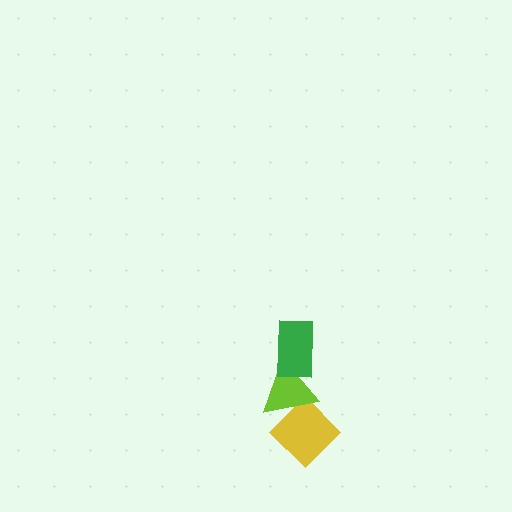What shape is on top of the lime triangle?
The green rectangle is on top of the lime triangle.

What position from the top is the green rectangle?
The green rectangle is 1st from the top.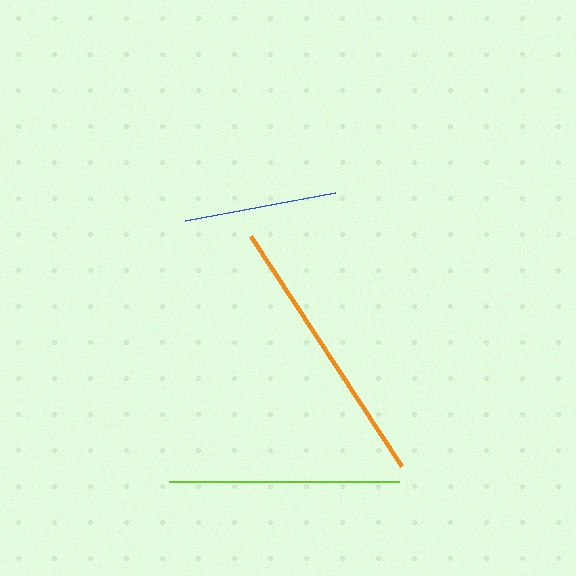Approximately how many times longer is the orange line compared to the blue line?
The orange line is approximately 1.8 times the length of the blue line.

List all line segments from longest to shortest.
From longest to shortest: orange, lime, blue.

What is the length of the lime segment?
The lime segment is approximately 230 pixels long.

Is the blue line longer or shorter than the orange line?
The orange line is longer than the blue line.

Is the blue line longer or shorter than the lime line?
The lime line is longer than the blue line.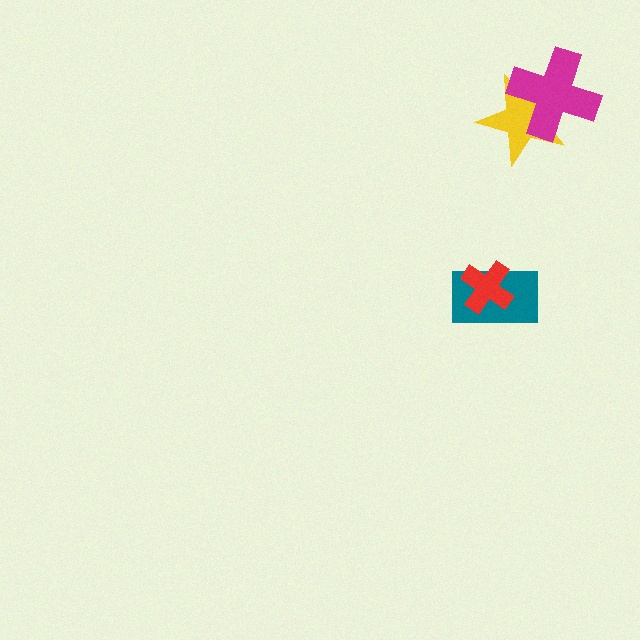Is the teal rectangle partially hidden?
Yes, it is partially covered by another shape.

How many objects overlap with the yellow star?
1 object overlaps with the yellow star.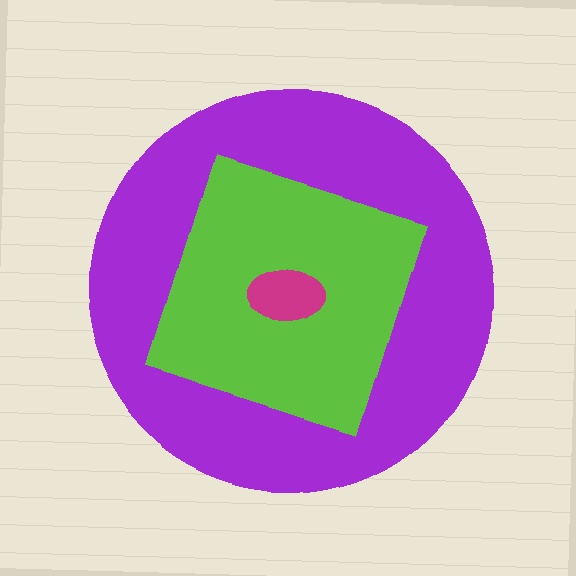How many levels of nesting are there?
3.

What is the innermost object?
The magenta ellipse.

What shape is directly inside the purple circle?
The lime diamond.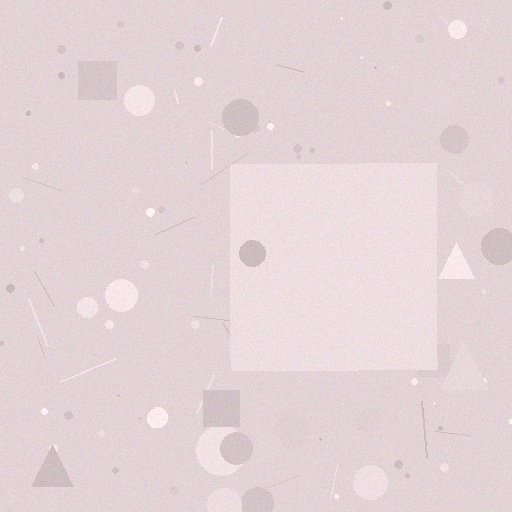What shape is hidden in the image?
A square is hidden in the image.